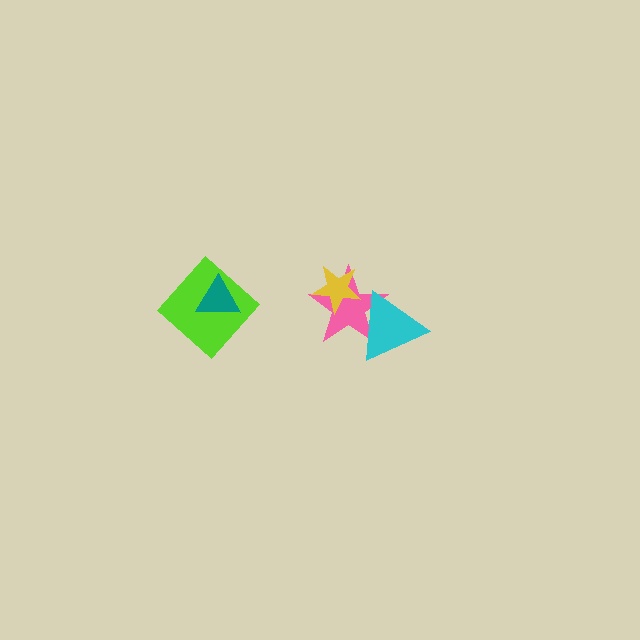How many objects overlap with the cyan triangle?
1 object overlaps with the cyan triangle.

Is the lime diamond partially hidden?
Yes, it is partially covered by another shape.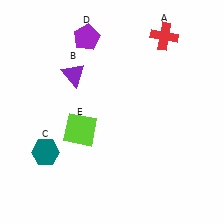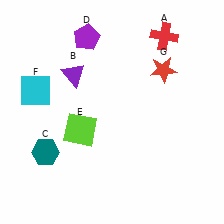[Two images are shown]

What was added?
A cyan square (F), a red star (G) were added in Image 2.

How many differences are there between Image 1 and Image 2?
There are 2 differences between the two images.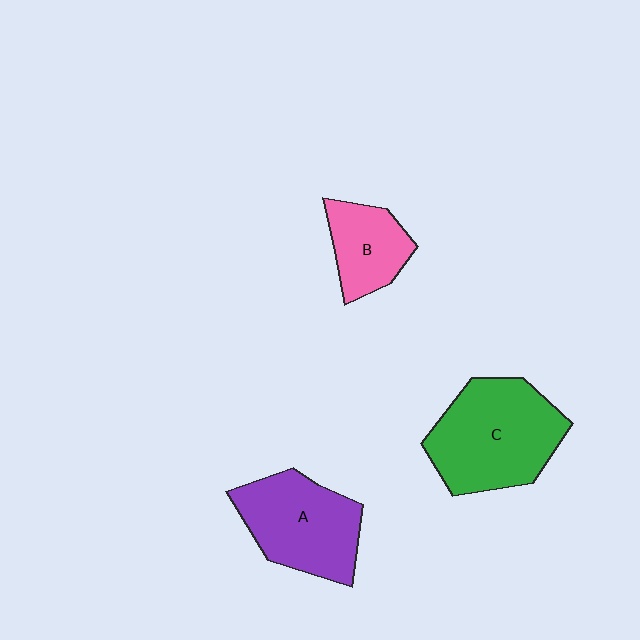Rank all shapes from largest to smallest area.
From largest to smallest: C (green), A (purple), B (pink).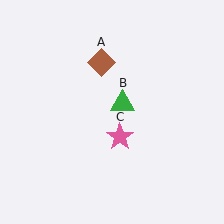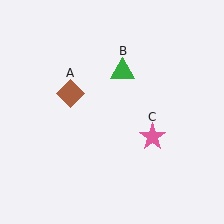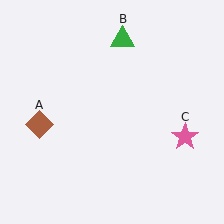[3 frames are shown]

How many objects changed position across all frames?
3 objects changed position: brown diamond (object A), green triangle (object B), pink star (object C).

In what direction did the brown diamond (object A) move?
The brown diamond (object A) moved down and to the left.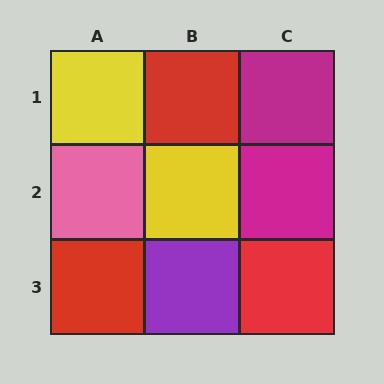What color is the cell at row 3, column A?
Red.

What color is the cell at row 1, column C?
Magenta.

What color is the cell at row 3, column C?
Red.